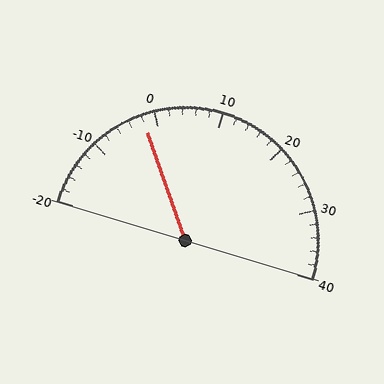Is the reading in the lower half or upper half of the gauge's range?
The reading is in the lower half of the range (-20 to 40).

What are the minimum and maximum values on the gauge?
The gauge ranges from -20 to 40.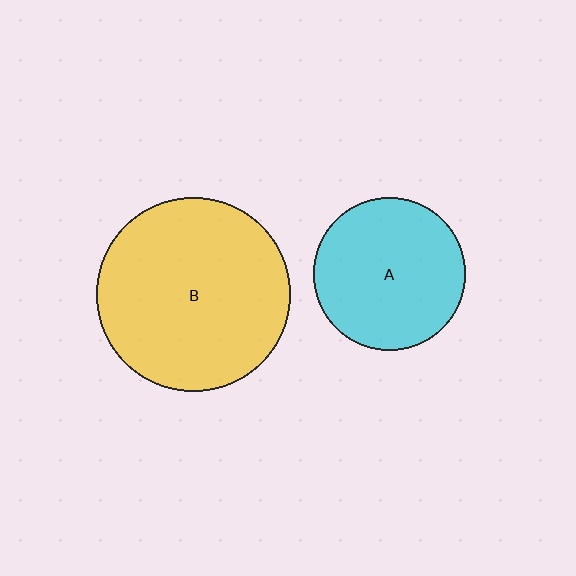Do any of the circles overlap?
No, none of the circles overlap.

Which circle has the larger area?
Circle B (yellow).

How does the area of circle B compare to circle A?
Approximately 1.6 times.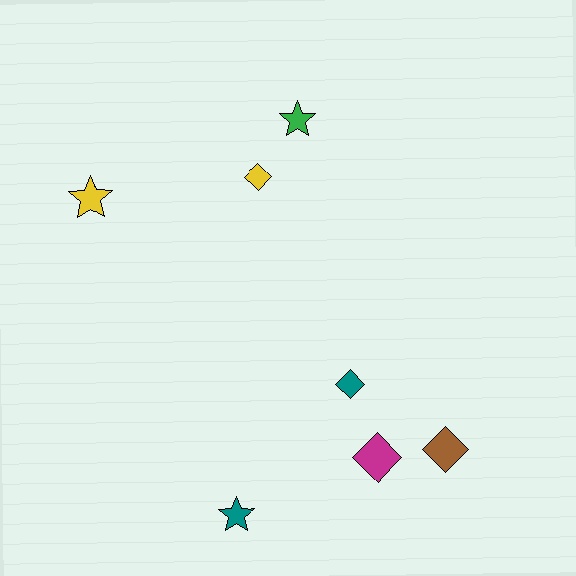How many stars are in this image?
There are 3 stars.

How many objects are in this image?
There are 7 objects.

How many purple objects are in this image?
There are no purple objects.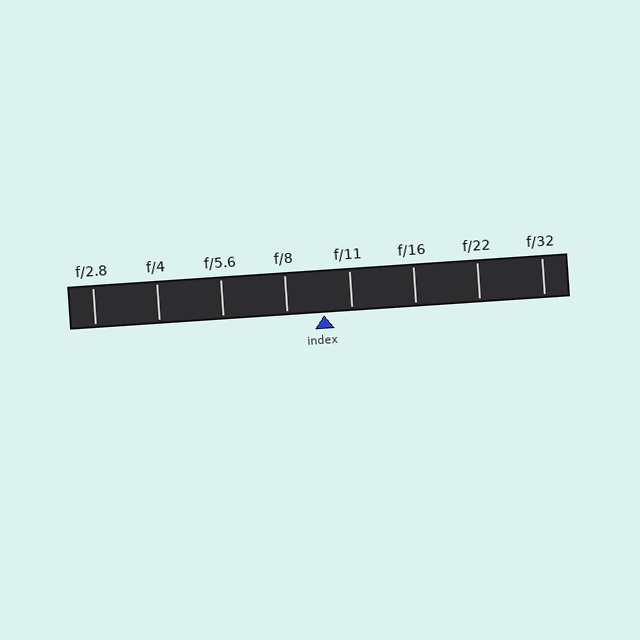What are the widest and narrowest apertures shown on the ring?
The widest aperture shown is f/2.8 and the narrowest is f/32.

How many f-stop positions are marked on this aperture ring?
There are 8 f-stop positions marked.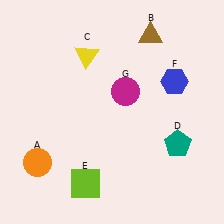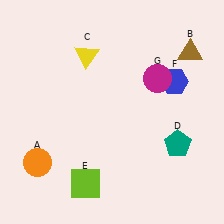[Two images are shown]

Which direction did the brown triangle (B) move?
The brown triangle (B) moved right.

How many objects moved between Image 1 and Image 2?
2 objects moved between the two images.